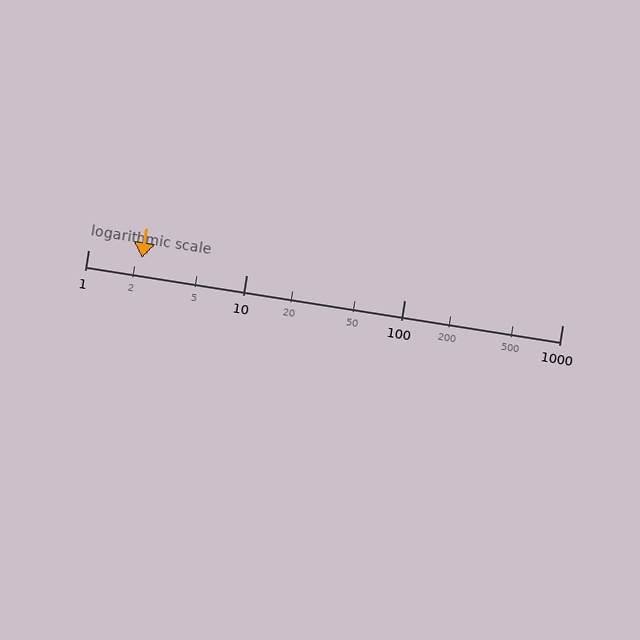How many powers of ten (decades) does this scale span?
The scale spans 3 decades, from 1 to 1000.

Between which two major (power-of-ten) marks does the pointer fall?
The pointer is between 1 and 10.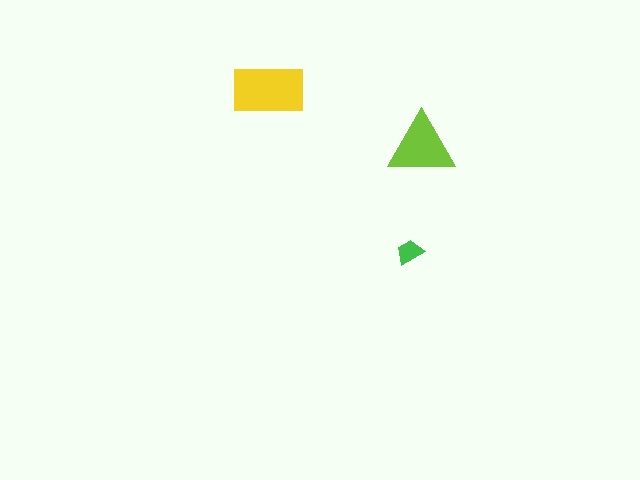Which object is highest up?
The yellow rectangle is topmost.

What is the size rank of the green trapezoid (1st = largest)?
3rd.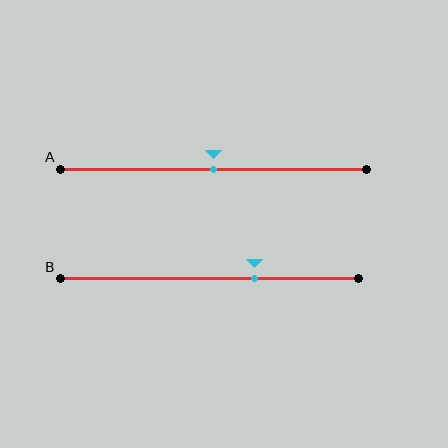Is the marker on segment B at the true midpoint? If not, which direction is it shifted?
No, the marker on segment B is shifted to the right by about 15% of the segment length.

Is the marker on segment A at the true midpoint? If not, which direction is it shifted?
Yes, the marker on segment A is at the true midpoint.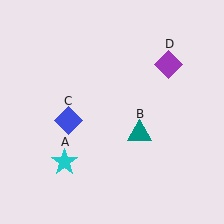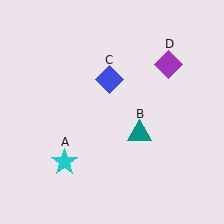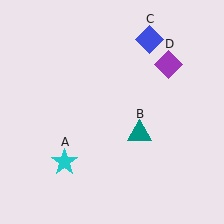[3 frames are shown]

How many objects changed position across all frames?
1 object changed position: blue diamond (object C).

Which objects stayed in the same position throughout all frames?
Cyan star (object A) and teal triangle (object B) and purple diamond (object D) remained stationary.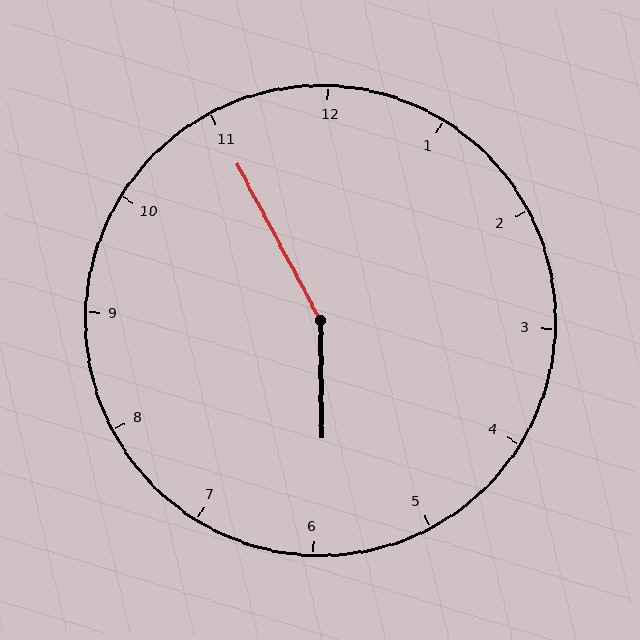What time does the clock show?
5:55.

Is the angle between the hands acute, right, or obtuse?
It is obtuse.